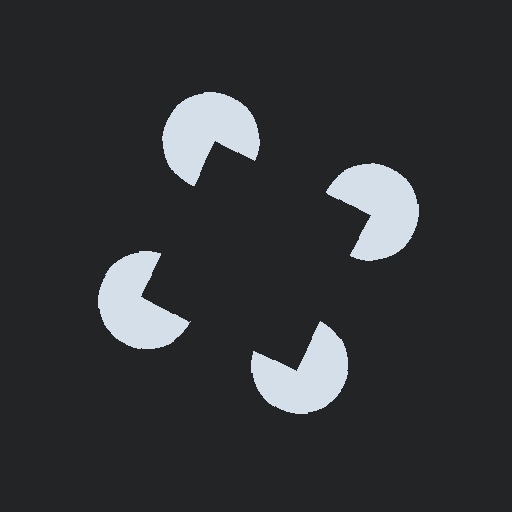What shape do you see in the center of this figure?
An illusory square — its edges are inferred from the aligned wedge cuts in the pac-man discs, not physically drawn.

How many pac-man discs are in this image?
There are 4 — one at each vertex of the illusory square.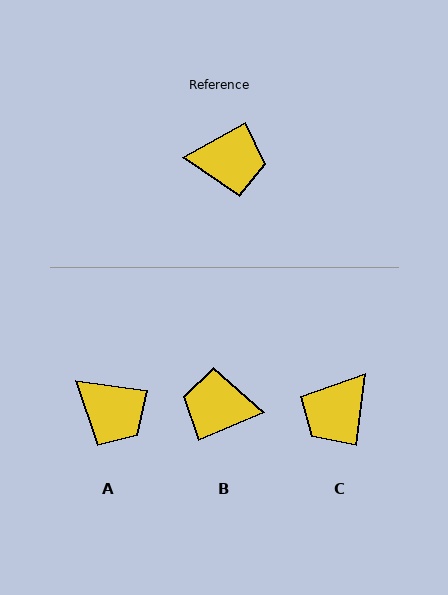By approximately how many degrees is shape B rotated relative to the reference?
Approximately 173 degrees counter-clockwise.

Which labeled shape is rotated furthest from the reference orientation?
B, about 173 degrees away.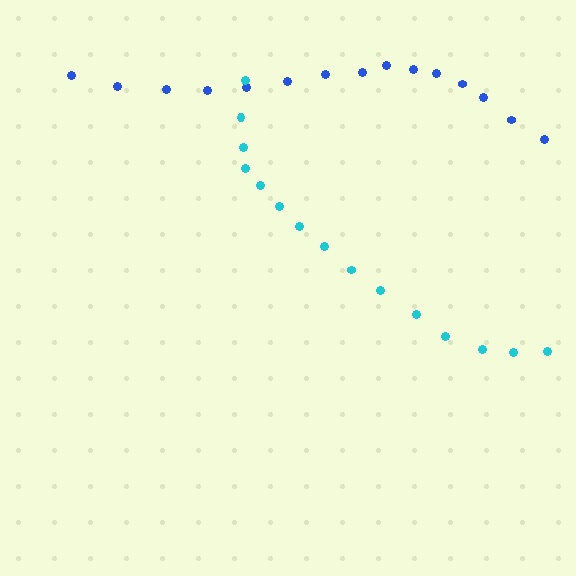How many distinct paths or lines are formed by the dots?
There are 2 distinct paths.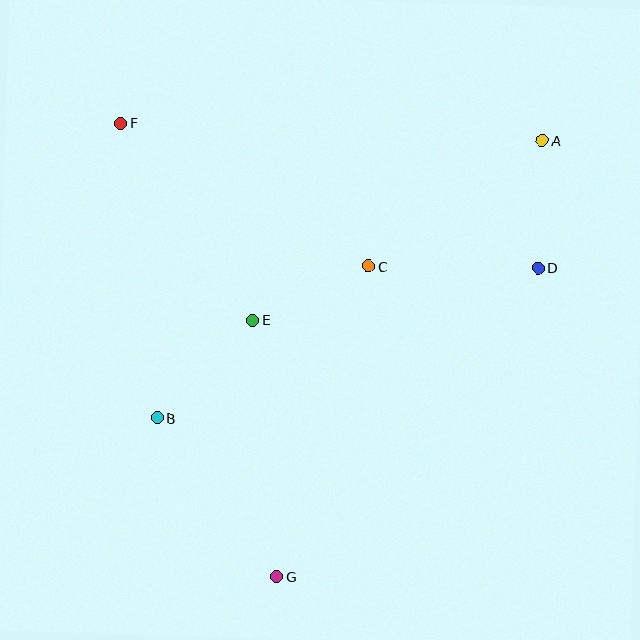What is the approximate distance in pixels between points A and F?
The distance between A and F is approximately 422 pixels.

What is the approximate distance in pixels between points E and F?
The distance between E and F is approximately 237 pixels.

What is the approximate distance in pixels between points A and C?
The distance between A and C is approximately 215 pixels.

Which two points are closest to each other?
Points A and D are closest to each other.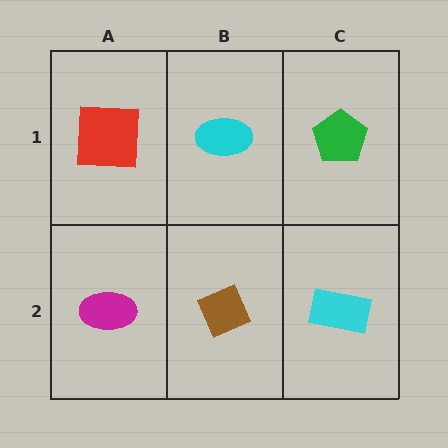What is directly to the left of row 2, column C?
A brown diamond.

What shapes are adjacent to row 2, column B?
A cyan ellipse (row 1, column B), a magenta ellipse (row 2, column A), a cyan rectangle (row 2, column C).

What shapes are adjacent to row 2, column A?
A red square (row 1, column A), a brown diamond (row 2, column B).